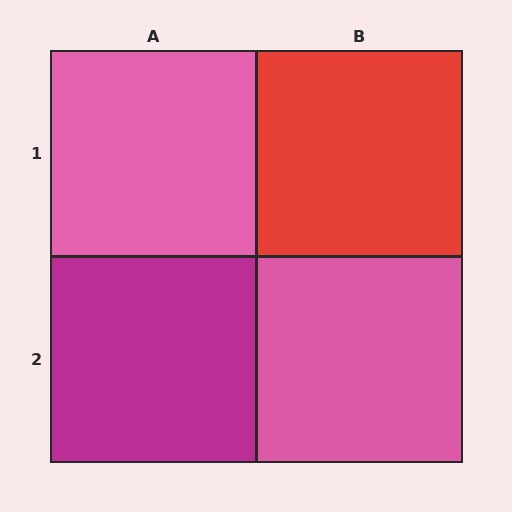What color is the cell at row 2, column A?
Magenta.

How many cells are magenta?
1 cell is magenta.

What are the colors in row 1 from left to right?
Pink, red.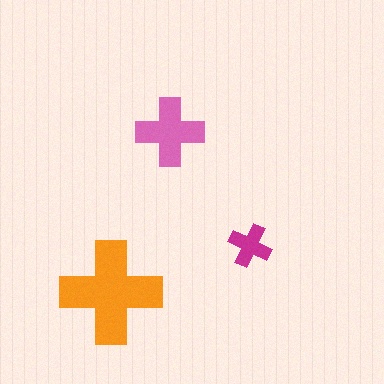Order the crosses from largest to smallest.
the orange one, the pink one, the magenta one.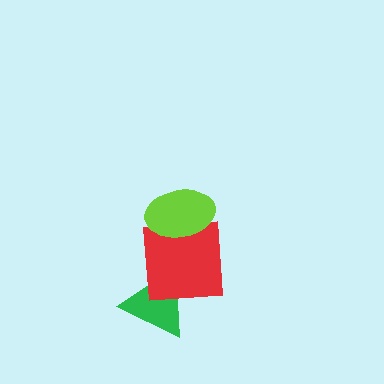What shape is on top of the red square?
The lime ellipse is on top of the red square.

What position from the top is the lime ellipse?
The lime ellipse is 1st from the top.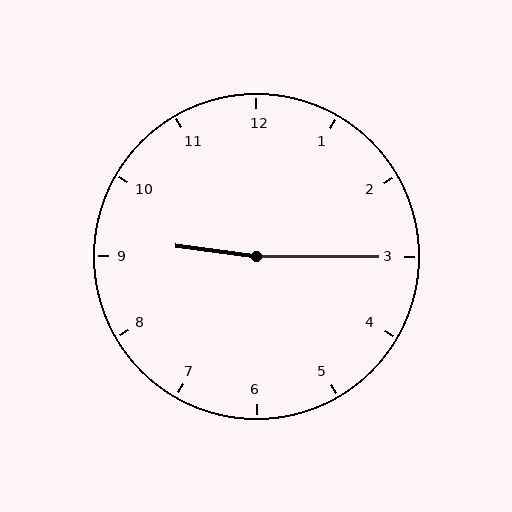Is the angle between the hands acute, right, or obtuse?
It is obtuse.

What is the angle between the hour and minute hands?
Approximately 172 degrees.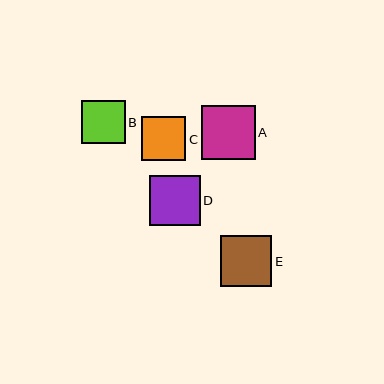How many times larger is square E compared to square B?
Square E is approximately 1.2 times the size of square B.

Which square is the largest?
Square A is the largest with a size of approximately 54 pixels.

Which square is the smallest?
Square B is the smallest with a size of approximately 43 pixels.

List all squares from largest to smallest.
From largest to smallest: A, E, D, C, B.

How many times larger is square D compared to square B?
Square D is approximately 1.2 times the size of square B.